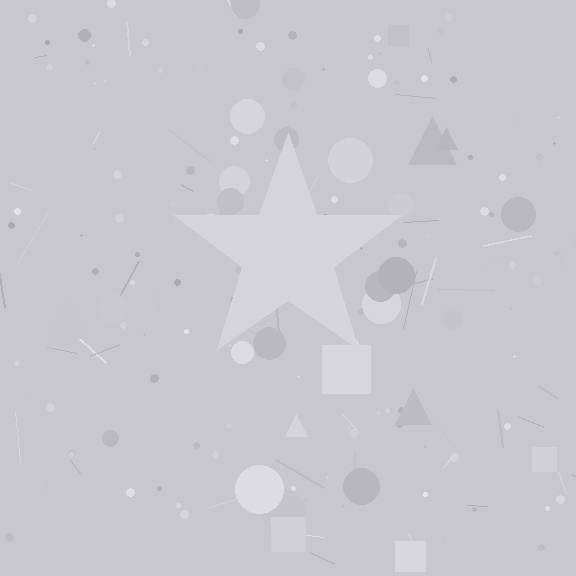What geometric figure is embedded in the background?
A star is embedded in the background.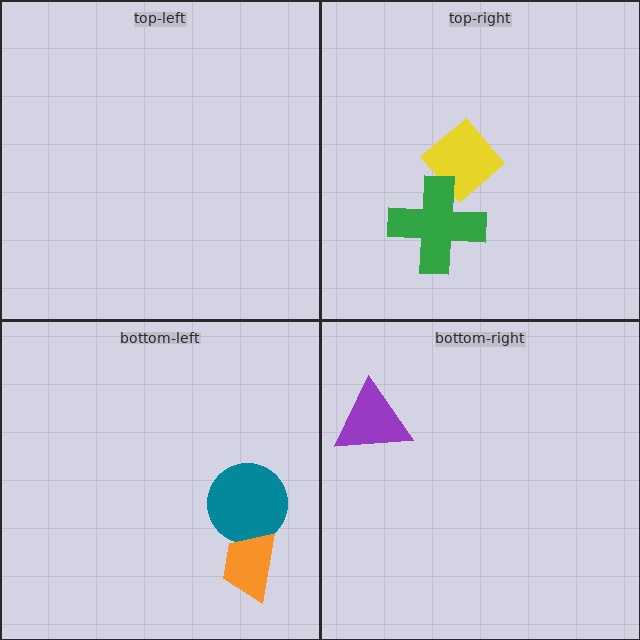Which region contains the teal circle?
The bottom-left region.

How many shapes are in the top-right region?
2.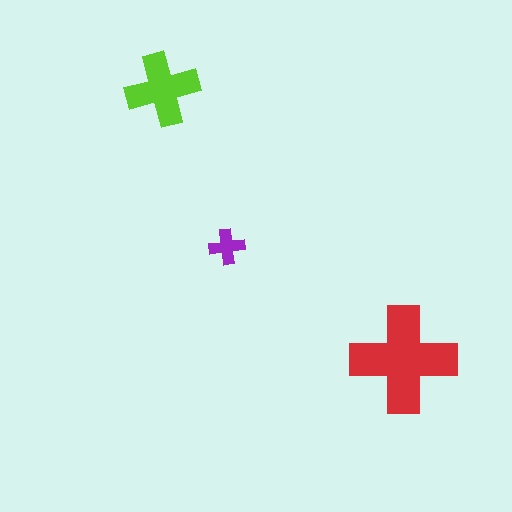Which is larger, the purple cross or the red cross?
The red one.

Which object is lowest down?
The red cross is bottommost.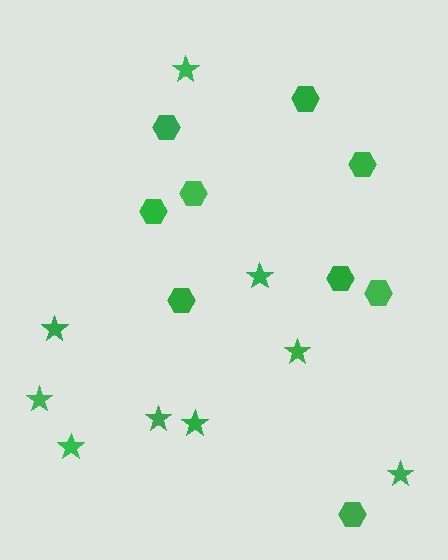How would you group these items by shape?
There are 2 groups: one group of stars (9) and one group of hexagons (9).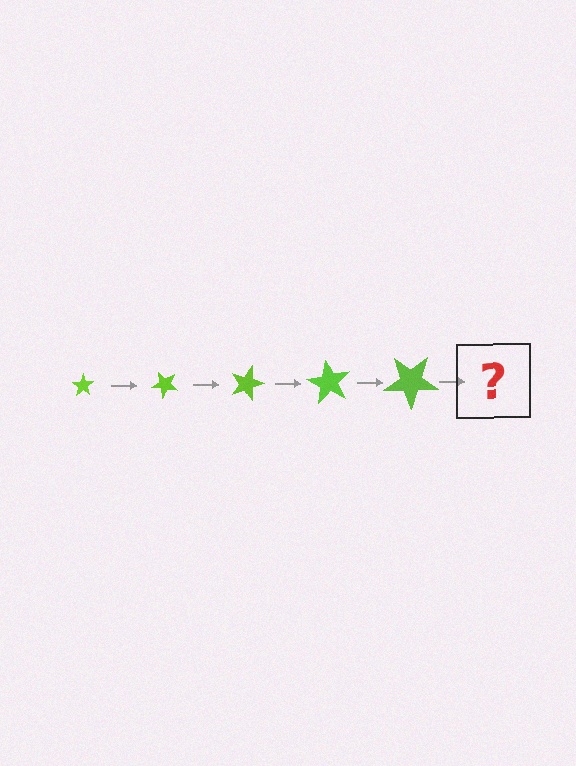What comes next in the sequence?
The next element should be a star, larger than the previous one and rotated 225 degrees from the start.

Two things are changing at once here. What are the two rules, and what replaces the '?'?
The two rules are that the star grows larger each step and it rotates 45 degrees each step. The '?' should be a star, larger than the previous one and rotated 225 degrees from the start.